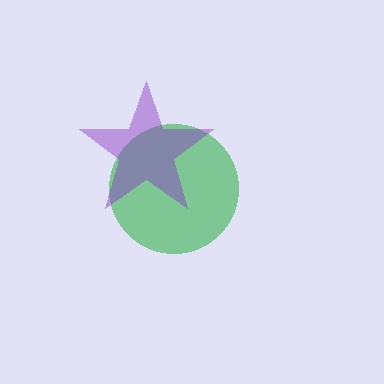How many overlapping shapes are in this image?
There are 2 overlapping shapes in the image.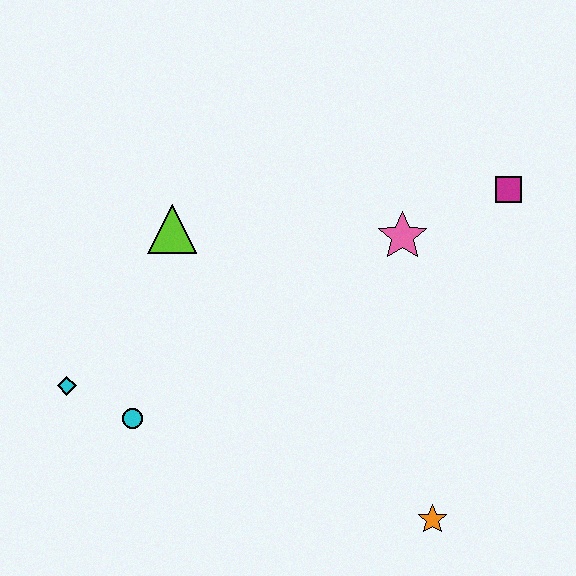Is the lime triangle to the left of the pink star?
Yes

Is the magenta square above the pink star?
Yes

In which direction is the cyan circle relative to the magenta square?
The cyan circle is to the left of the magenta square.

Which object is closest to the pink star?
The magenta square is closest to the pink star.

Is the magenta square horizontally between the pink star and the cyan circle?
No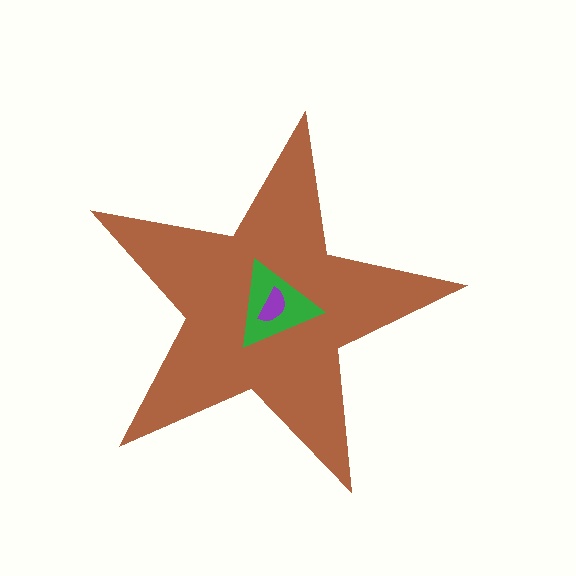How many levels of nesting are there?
3.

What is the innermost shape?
The purple semicircle.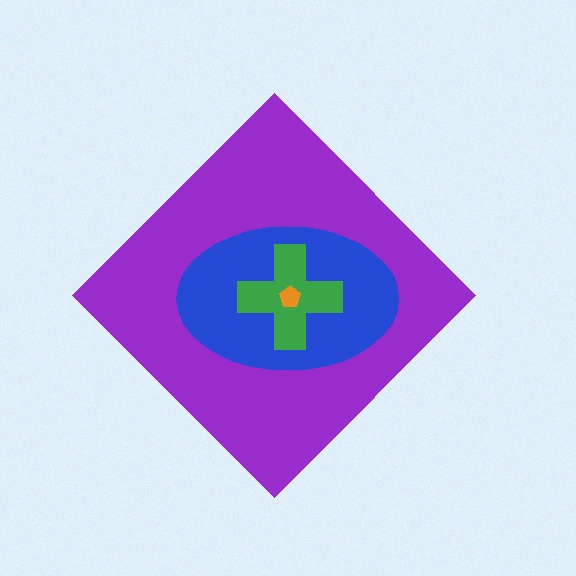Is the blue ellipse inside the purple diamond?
Yes.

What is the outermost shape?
The purple diamond.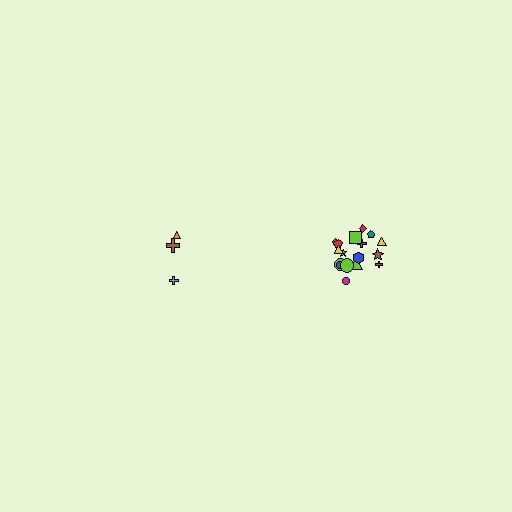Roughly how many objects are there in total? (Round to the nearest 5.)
Roughly 20 objects in total.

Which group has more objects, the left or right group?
The right group.